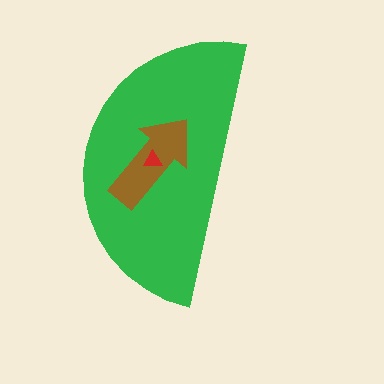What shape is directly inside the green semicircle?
The brown arrow.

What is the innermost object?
The red triangle.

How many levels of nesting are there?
3.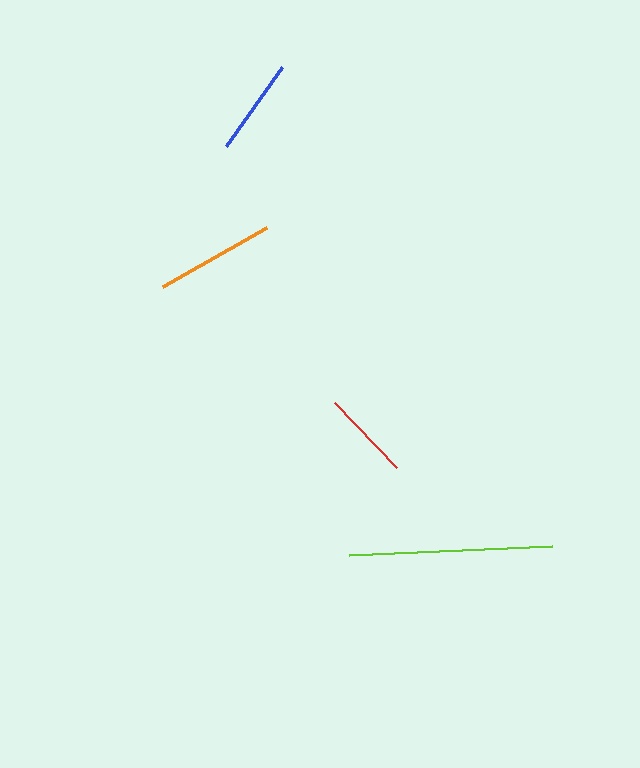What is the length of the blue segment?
The blue segment is approximately 96 pixels long.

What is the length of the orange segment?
The orange segment is approximately 120 pixels long.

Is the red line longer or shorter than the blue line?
The blue line is longer than the red line.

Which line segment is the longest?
The lime line is the longest at approximately 203 pixels.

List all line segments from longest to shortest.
From longest to shortest: lime, orange, blue, red.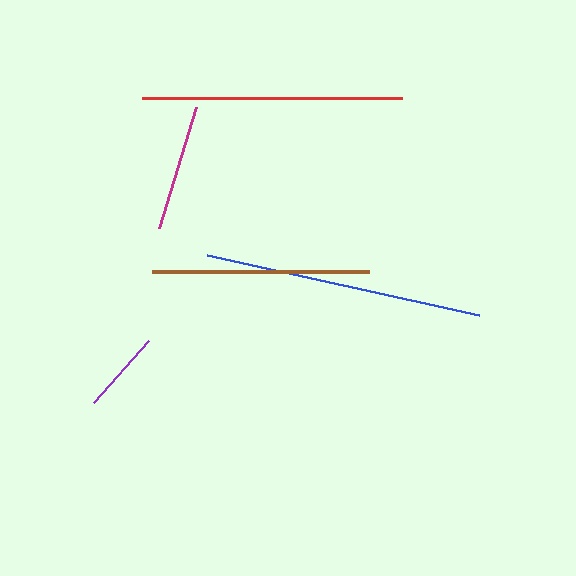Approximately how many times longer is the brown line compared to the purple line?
The brown line is approximately 2.6 times the length of the purple line.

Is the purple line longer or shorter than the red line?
The red line is longer than the purple line.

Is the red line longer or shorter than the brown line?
The red line is longer than the brown line.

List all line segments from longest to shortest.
From longest to shortest: blue, red, brown, magenta, purple.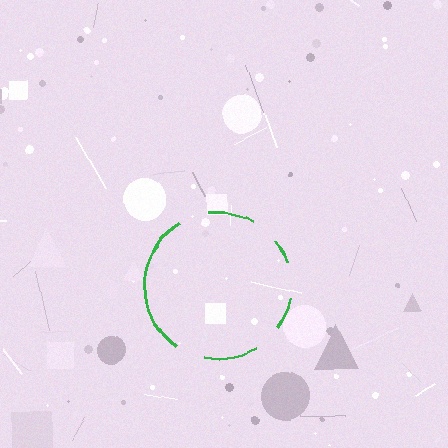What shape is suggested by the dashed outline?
The dashed outline suggests a circle.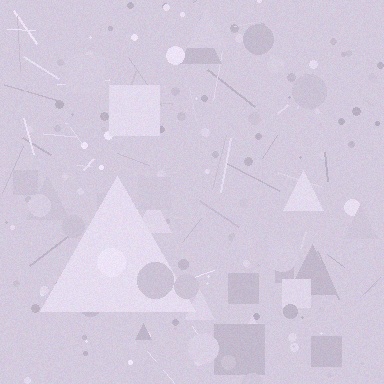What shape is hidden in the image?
A triangle is hidden in the image.